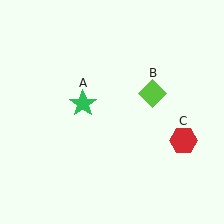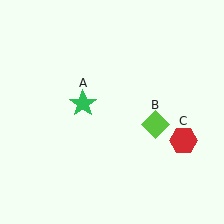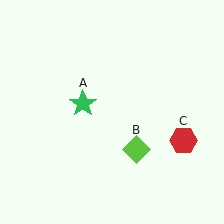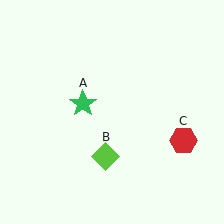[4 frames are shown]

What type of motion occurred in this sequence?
The lime diamond (object B) rotated clockwise around the center of the scene.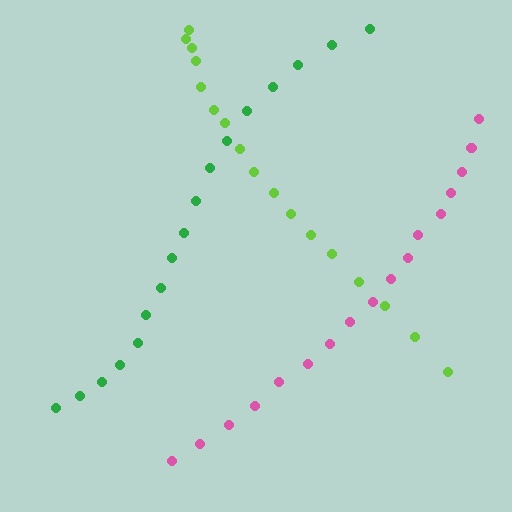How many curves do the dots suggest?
There are 3 distinct paths.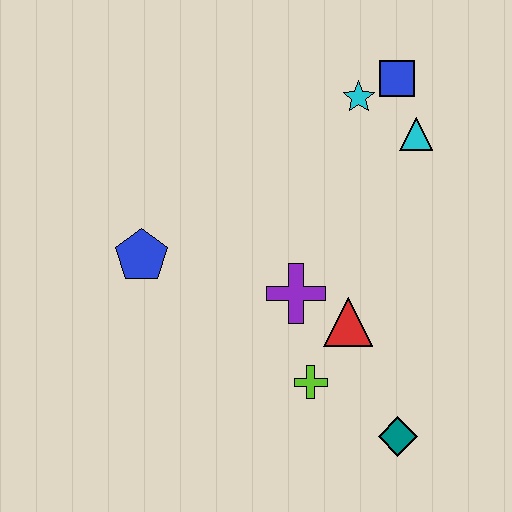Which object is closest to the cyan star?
The blue square is closest to the cyan star.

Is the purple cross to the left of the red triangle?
Yes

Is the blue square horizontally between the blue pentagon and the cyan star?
No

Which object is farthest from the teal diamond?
The blue square is farthest from the teal diamond.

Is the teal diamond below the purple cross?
Yes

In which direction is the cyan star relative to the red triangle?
The cyan star is above the red triangle.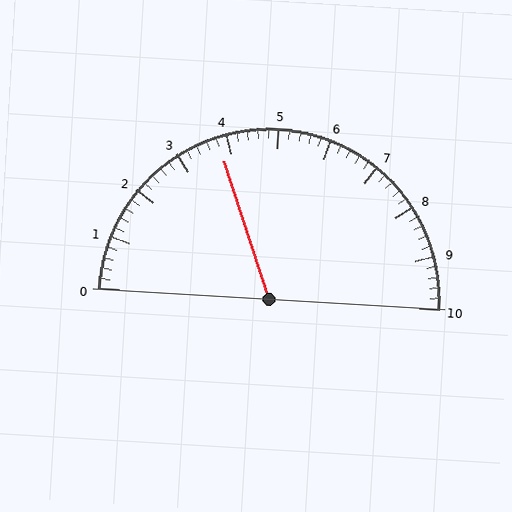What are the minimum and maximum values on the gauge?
The gauge ranges from 0 to 10.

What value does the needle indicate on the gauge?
The needle indicates approximately 3.8.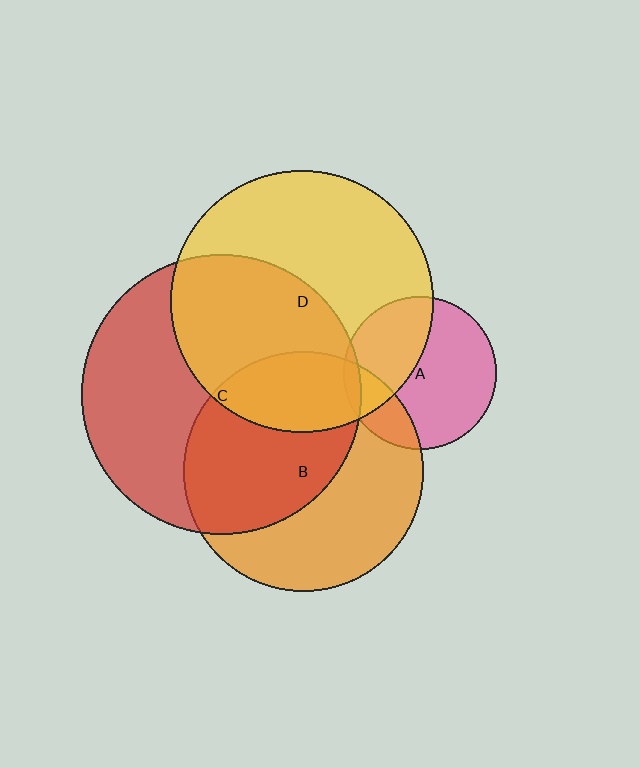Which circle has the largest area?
Circle C (red).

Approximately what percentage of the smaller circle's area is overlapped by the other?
Approximately 40%.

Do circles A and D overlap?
Yes.